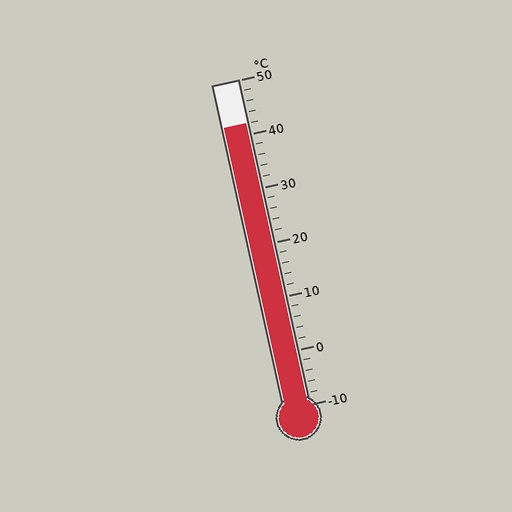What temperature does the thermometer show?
The thermometer shows approximately 42°C.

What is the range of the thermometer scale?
The thermometer scale ranges from -10°C to 50°C.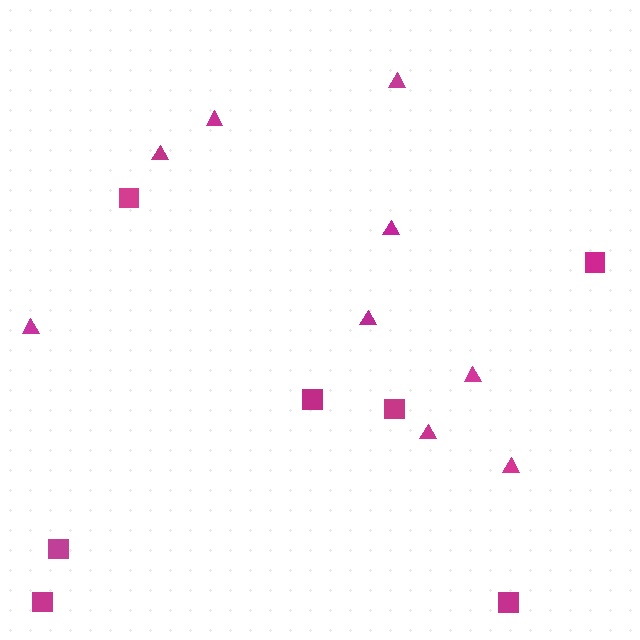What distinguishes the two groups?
There are 2 groups: one group of triangles (9) and one group of squares (7).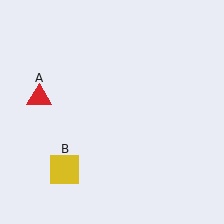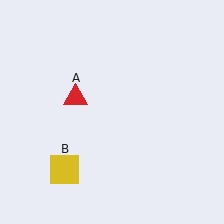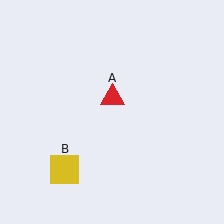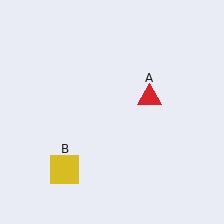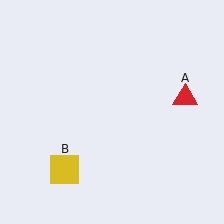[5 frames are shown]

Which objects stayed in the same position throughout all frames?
Yellow square (object B) remained stationary.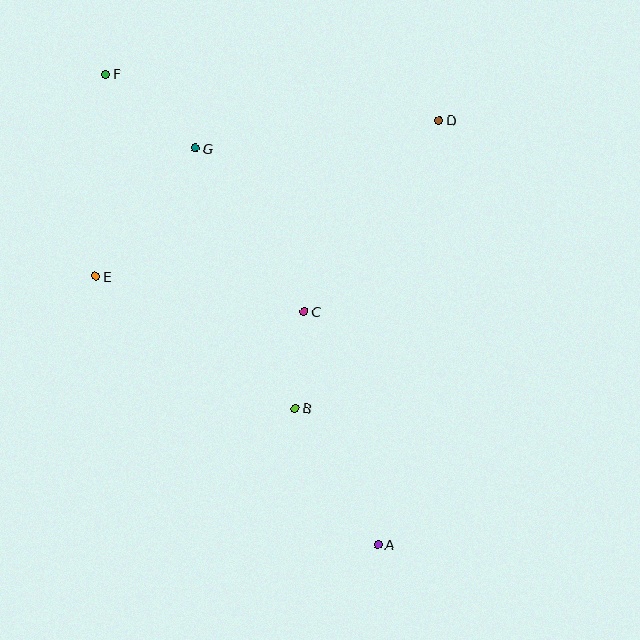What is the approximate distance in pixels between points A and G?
The distance between A and G is approximately 436 pixels.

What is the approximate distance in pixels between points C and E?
The distance between C and E is approximately 211 pixels.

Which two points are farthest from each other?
Points A and F are farthest from each other.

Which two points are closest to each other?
Points B and C are closest to each other.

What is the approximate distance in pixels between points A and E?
The distance between A and E is approximately 389 pixels.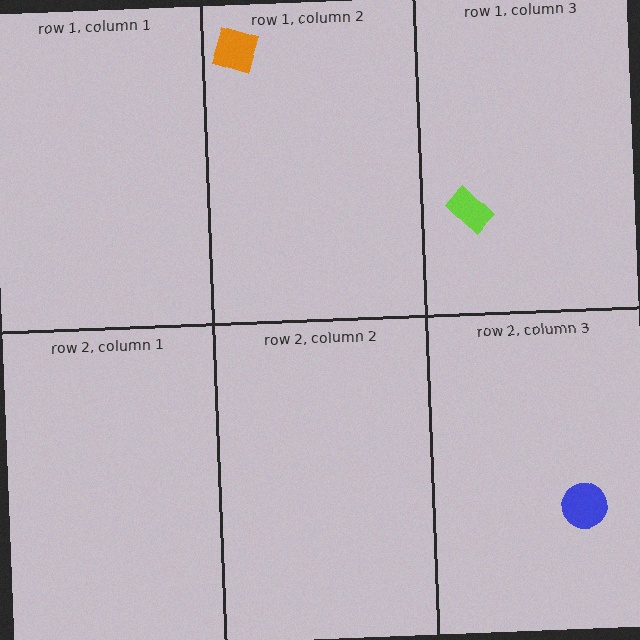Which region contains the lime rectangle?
The row 1, column 3 region.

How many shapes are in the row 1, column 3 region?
1.